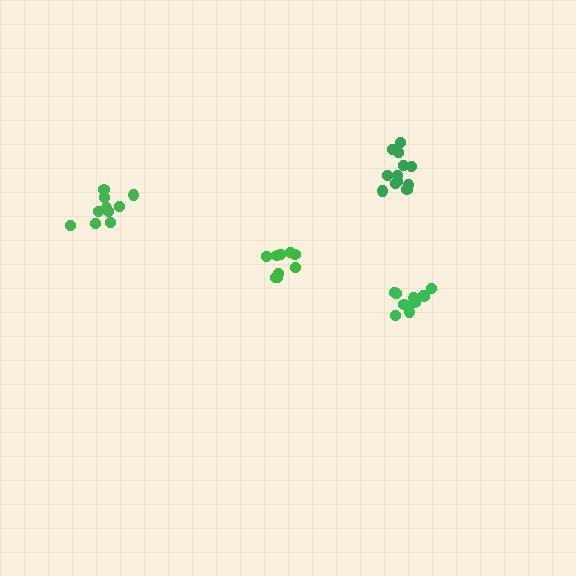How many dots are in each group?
Group 1: 10 dots, Group 2: 10 dots, Group 3: 9 dots, Group 4: 12 dots (41 total).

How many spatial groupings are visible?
There are 4 spatial groupings.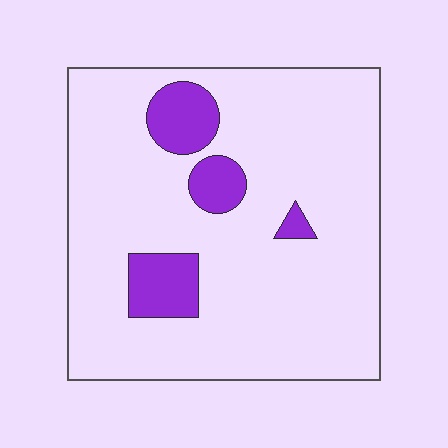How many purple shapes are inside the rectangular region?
4.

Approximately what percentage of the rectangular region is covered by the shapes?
Approximately 15%.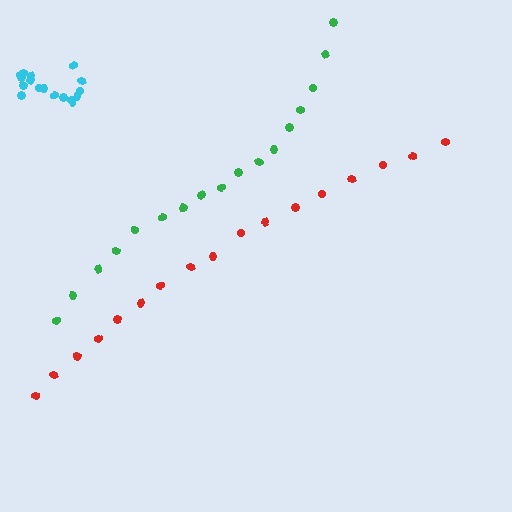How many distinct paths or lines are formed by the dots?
There are 3 distinct paths.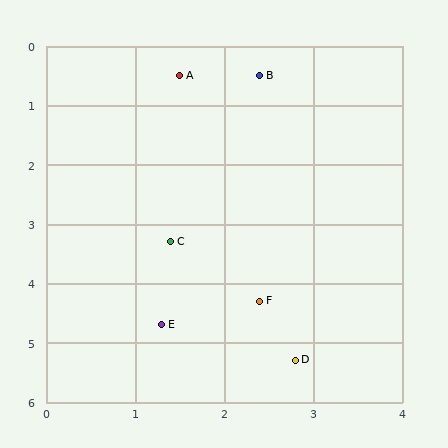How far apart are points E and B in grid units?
Points E and B are about 4.3 grid units apart.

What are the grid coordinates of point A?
Point A is at approximately (1.5, 0.5).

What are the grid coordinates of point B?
Point B is at approximately (2.4, 0.5).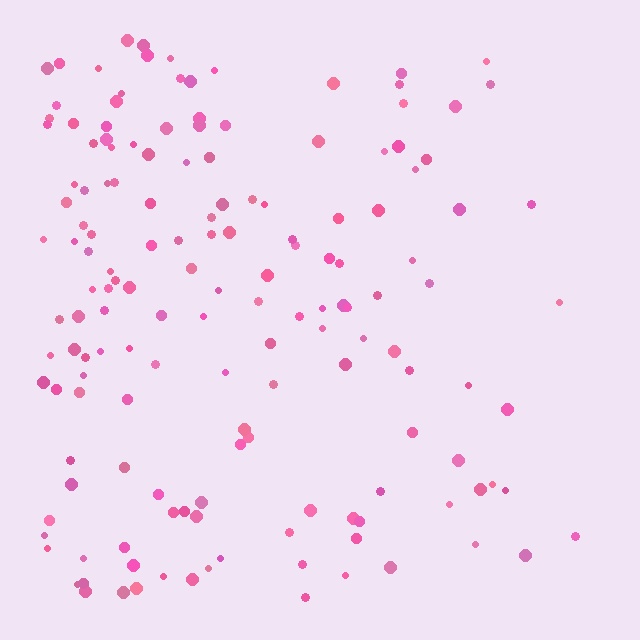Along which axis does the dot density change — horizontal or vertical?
Horizontal.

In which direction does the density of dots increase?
From right to left, with the left side densest.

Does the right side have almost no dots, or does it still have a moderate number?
Still a moderate number, just noticeably fewer than the left.